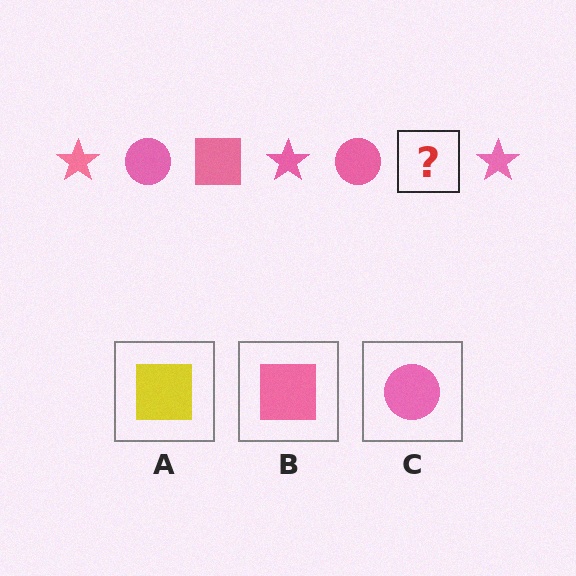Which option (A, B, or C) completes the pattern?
B.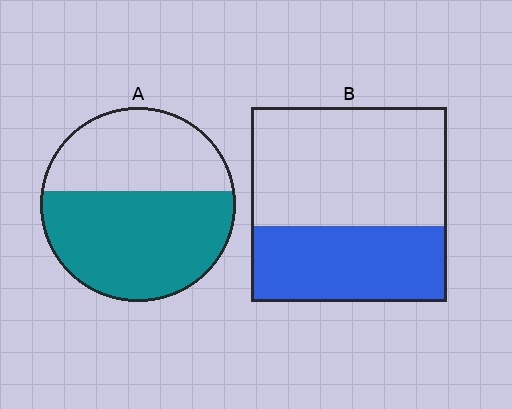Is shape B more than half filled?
No.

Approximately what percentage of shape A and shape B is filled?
A is approximately 60% and B is approximately 40%.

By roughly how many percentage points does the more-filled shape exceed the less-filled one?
By roughly 20 percentage points (A over B).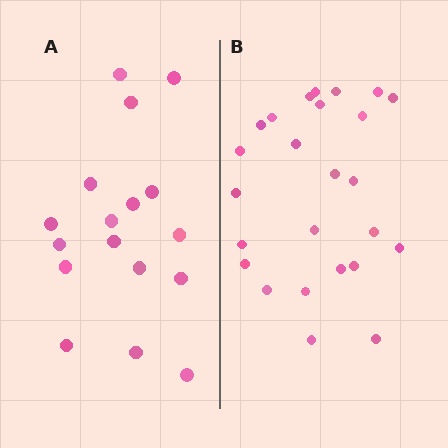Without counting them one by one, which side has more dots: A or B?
Region B (the right region) has more dots.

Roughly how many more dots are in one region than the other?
Region B has roughly 8 or so more dots than region A.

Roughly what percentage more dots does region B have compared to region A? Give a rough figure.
About 45% more.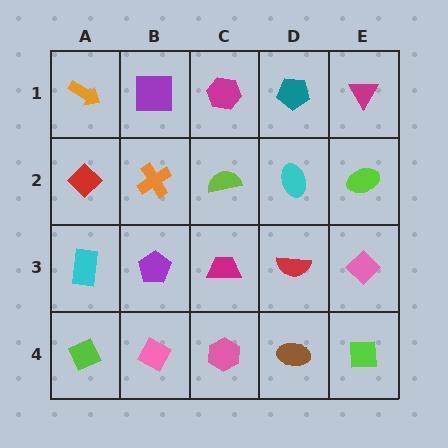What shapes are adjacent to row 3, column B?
An orange cross (row 2, column B), a pink diamond (row 4, column B), a cyan rectangle (row 3, column A), a magenta trapezoid (row 3, column C).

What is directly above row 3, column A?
A red diamond.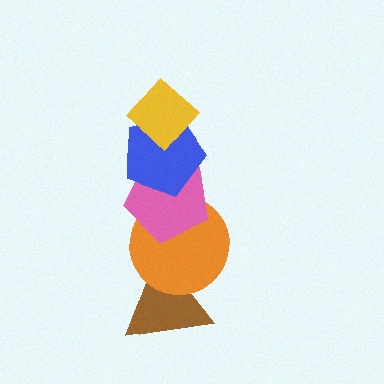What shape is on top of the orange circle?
The pink pentagon is on top of the orange circle.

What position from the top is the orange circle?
The orange circle is 4th from the top.